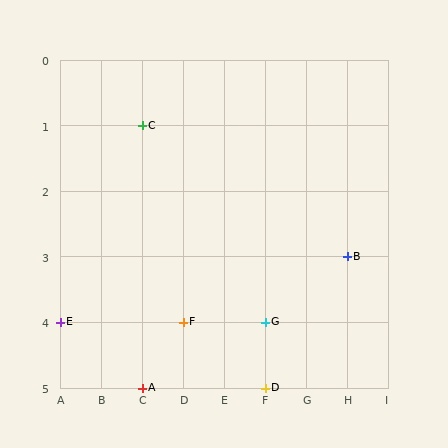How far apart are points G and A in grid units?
Points G and A are 3 columns and 1 row apart (about 3.2 grid units diagonally).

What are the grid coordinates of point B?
Point B is at grid coordinates (H, 3).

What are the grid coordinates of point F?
Point F is at grid coordinates (D, 4).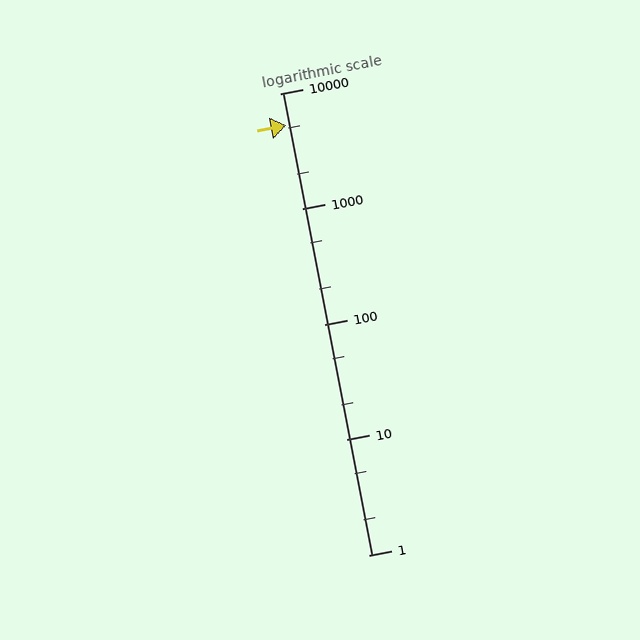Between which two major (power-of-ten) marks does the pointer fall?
The pointer is between 1000 and 10000.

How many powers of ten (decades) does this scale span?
The scale spans 4 decades, from 1 to 10000.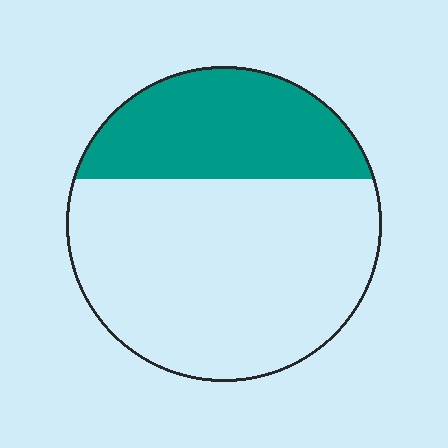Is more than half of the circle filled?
No.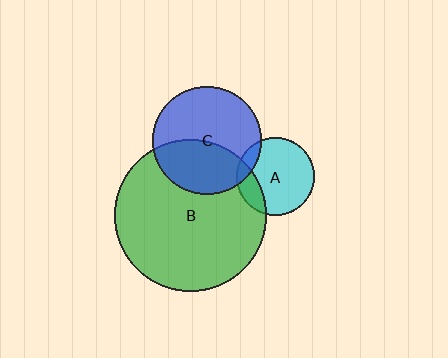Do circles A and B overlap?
Yes.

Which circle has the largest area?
Circle B (green).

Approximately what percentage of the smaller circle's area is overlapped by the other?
Approximately 20%.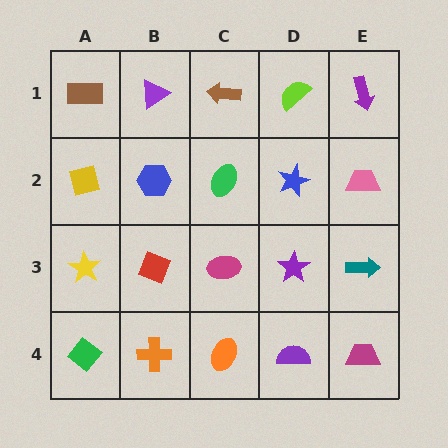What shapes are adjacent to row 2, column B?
A purple triangle (row 1, column B), a red diamond (row 3, column B), a yellow square (row 2, column A), a green ellipse (row 2, column C).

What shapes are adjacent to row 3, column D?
A blue star (row 2, column D), a purple semicircle (row 4, column D), a magenta ellipse (row 3, column C), a teal arrow (row 3, column E).